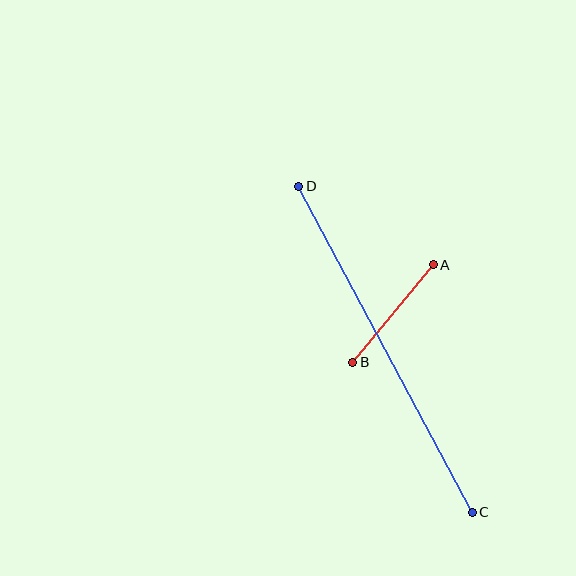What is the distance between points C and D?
The distance is approximately 369 pixels.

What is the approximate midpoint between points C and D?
The midpoint is at approximately (385, 349) pixels.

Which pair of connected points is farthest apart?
Points C and D are farthest apart.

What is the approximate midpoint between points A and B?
The midpoint is at approximately (393, 314) pixels.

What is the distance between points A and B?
The distance is approximately 126 pixels.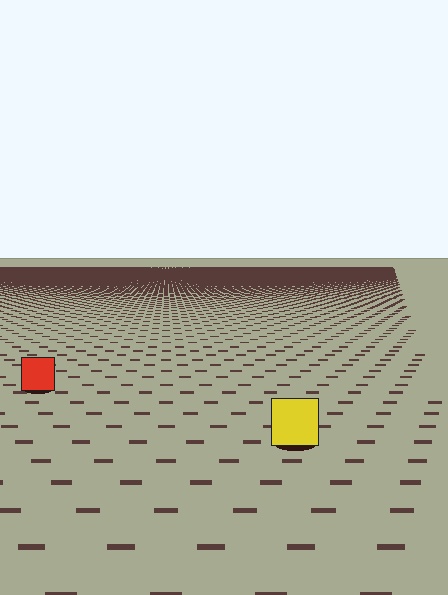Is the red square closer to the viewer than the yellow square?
No. The yellow square is closer — you can tell from the texture gradient: the ground texture is coarser near it.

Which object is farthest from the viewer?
The red square is farthest from the viewer. It appears smaller and the ground texture around it is denser.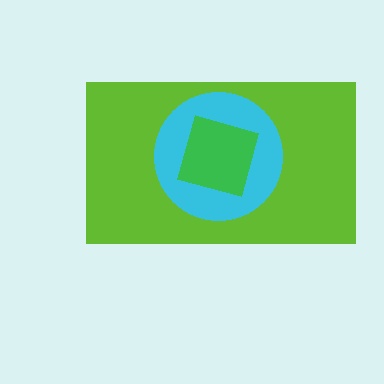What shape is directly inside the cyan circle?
The green diamond.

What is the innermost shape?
The green diamond.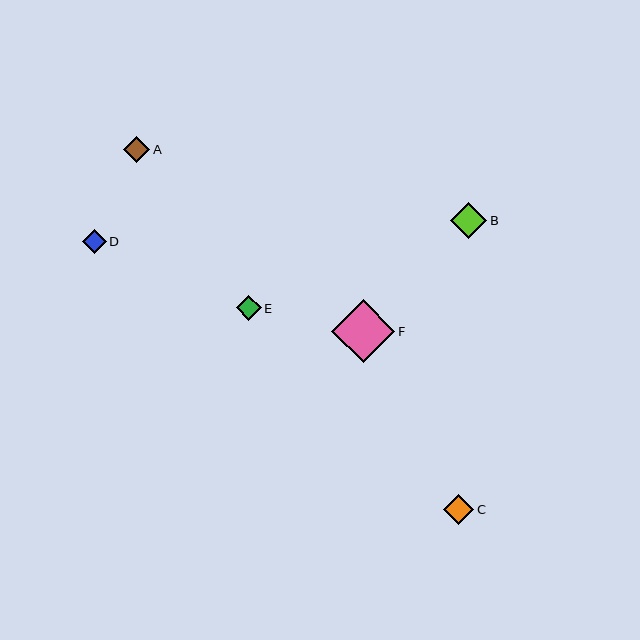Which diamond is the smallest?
Diamond D is the smallest with a size of approximately 24 pixels.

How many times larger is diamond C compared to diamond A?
Diamond C is approximately 1.2 times the size of diamond A.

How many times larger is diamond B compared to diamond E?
Diamond B is approximately 1.4 times the size of diamond E.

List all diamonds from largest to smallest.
From largest to smallest: F, B, C, A, E, D.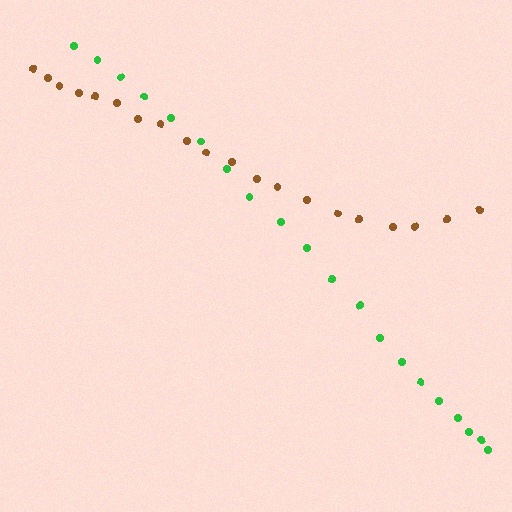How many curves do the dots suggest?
There are 2 distinct paths.